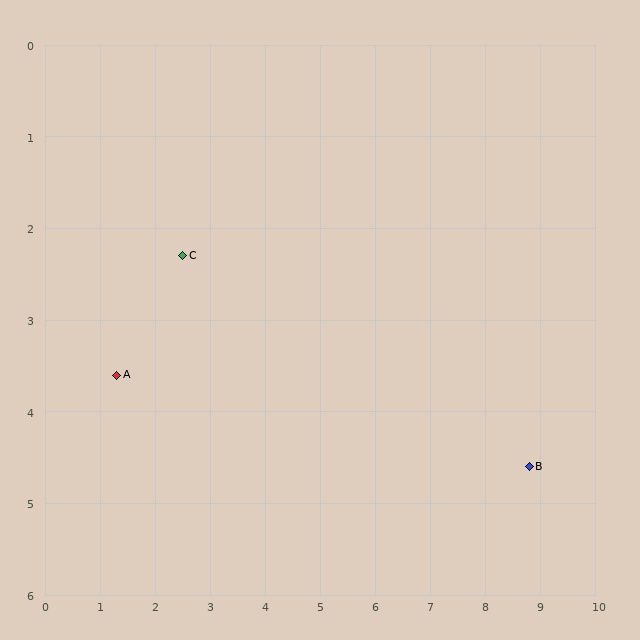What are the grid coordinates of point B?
Point B is at approximately (8.8, 4.6).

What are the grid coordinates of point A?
Point A is at approximately (1.3, 3.6).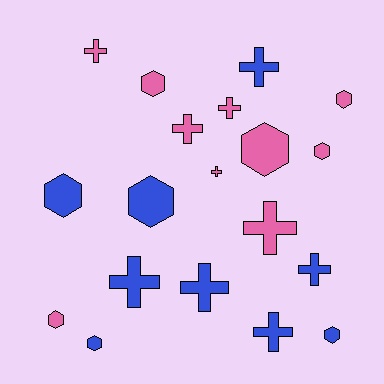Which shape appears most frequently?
Cross, with 10 objects.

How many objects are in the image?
There are 19 objects.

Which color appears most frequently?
Pink, with 10 objects.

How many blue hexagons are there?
There are 4 blue hexagons.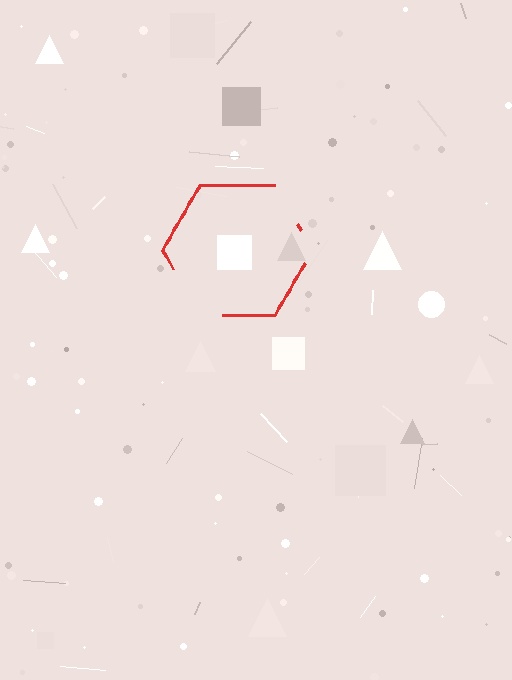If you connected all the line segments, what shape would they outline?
They would outline a hexagon.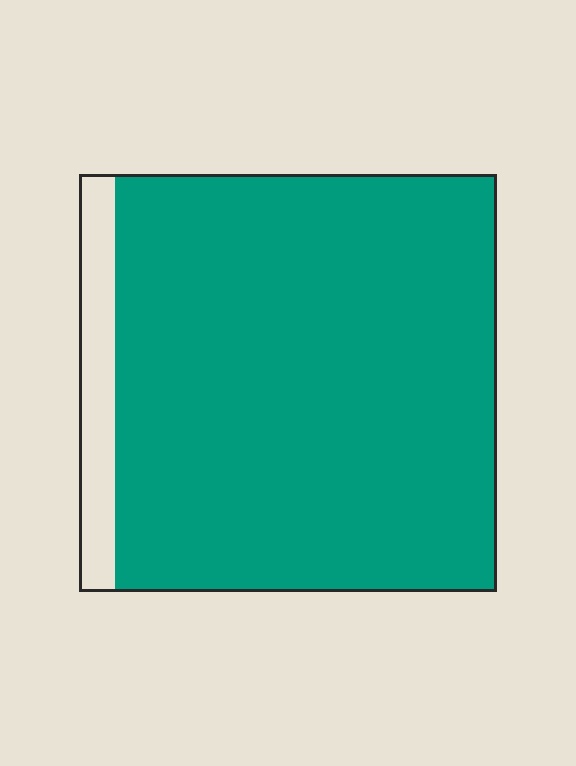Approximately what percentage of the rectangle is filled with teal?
Approximately 90%.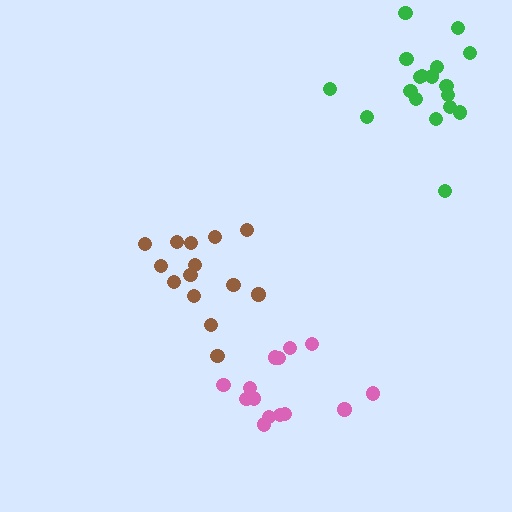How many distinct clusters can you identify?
There are 3 distinct clusters.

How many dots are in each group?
Group 1: 14 dots, Group 2: 18 dots, Group 3: 14 dots (46 total).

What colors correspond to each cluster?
The clusters are colored: brown, green, pink.